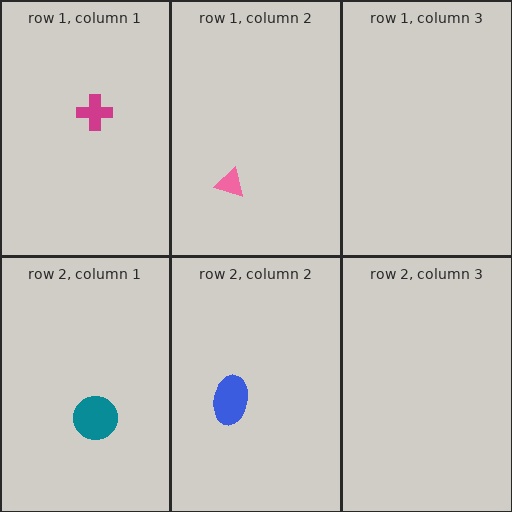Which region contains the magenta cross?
The row 1, column 1 region.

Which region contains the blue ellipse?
The row 2, column 2 region.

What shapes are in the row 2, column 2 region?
The blue ellipse.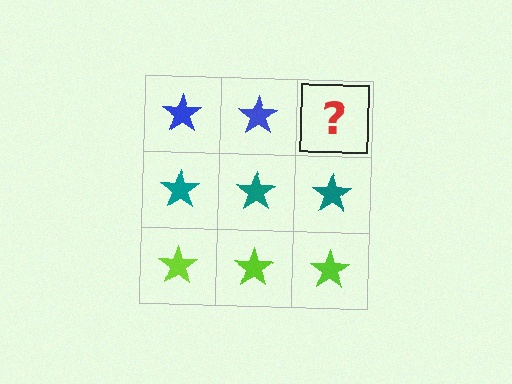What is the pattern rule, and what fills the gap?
The rule is that each row has a consistent color. The gap should be filled with a blue star.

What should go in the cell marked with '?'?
The missing cell should contain a blue star.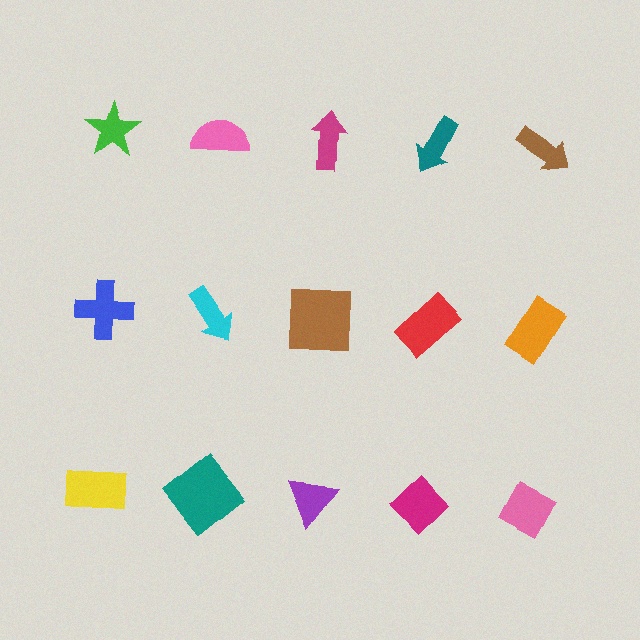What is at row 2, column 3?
A brown square.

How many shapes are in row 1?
5 shapes.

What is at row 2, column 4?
A red rectangle.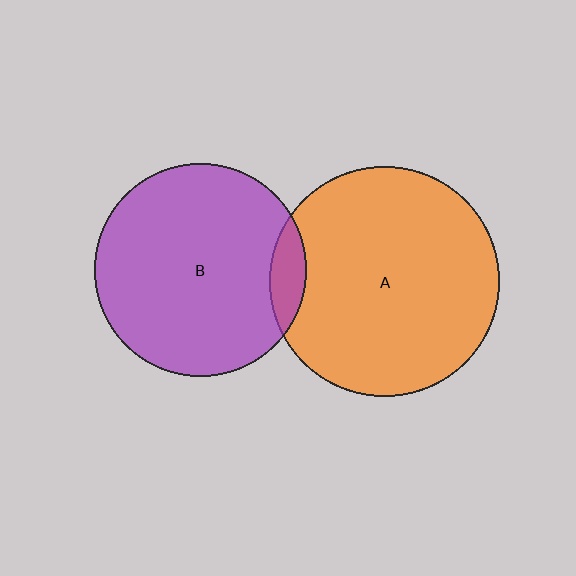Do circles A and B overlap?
Yes.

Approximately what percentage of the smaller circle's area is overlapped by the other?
Approximately 10%.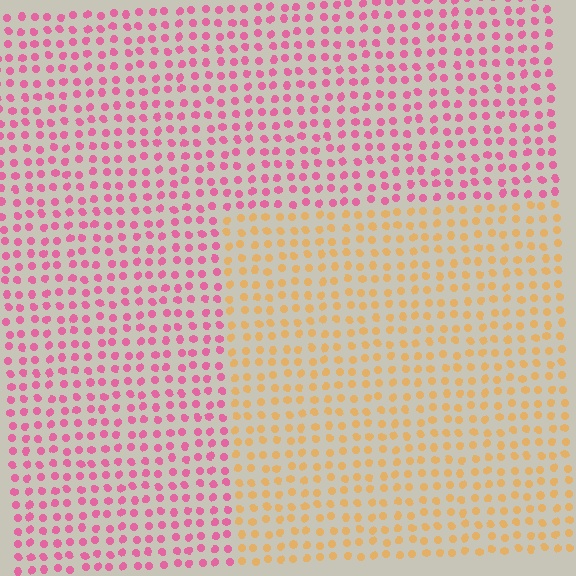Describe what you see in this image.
The image is filled with small pink elements in a uniform arrangement. A rectangle-shaped region is visible where the elements are tinted to a slightly different hue, forming a subtle color boundary.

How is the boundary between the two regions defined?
The boundary is defined purely by a slight shift in hue (about 64 degrees). Spacing, size, and orientation are identical on both sides.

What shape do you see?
I see a rectangle.